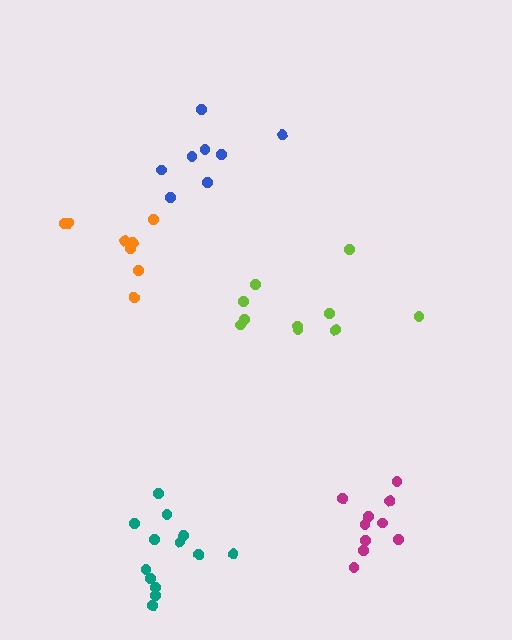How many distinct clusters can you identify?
There are 5 distinct clusters.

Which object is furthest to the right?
The magenta cluster is rightmost.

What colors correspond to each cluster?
The clusters are colored: lime, blue, orange, magenta, teal.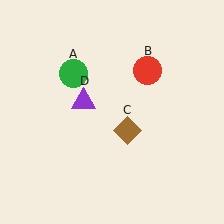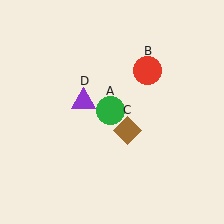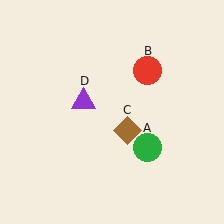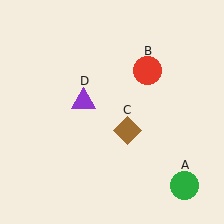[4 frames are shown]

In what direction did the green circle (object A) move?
The green circle (object A) moved down and to the right.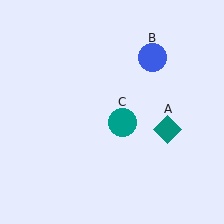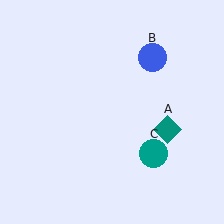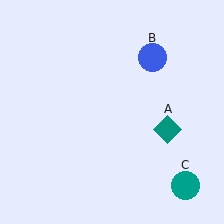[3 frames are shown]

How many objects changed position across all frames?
1 object changed position: teal circle (object C).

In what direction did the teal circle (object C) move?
The teal circle (object C) moved down and to the right.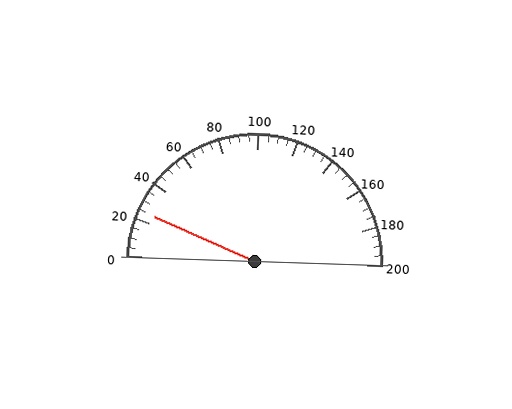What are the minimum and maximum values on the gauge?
The gauge ranges from 0 to 200.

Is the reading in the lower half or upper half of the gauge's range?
The reading is in the lower half of the range (0 to 200).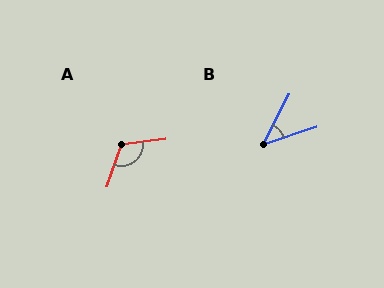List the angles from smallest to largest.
B (45°), A (115°).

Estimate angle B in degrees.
Approximately 45 degrees.